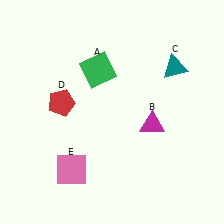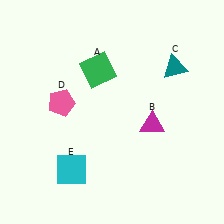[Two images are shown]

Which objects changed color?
D changed from red to pink. E changed from pink to cyan.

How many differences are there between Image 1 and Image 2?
There are 2 differences between the two images.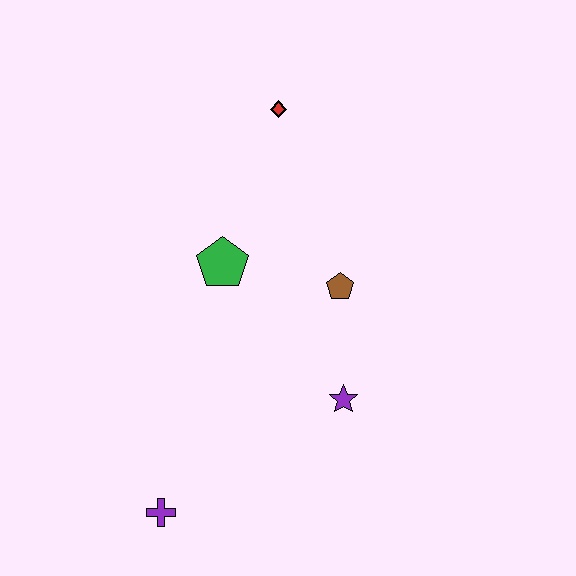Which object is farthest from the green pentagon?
The purple cross is farthest from the green pentagon.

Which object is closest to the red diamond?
The green pentagon is closest to the red diamond.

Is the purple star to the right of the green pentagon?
Yes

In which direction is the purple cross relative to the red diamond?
The purple cross is below the red diamond.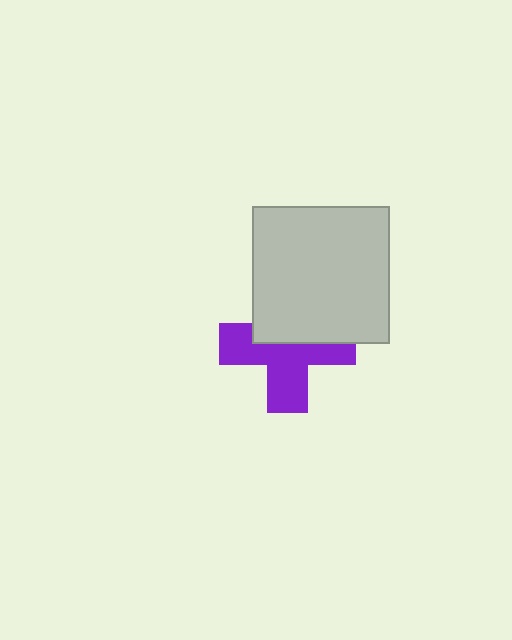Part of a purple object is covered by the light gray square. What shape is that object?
It is a cross.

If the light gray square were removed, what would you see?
You would see the complete purple cross.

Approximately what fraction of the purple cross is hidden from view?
Roughly 42% of the purple cross is hidden behind the light gray square.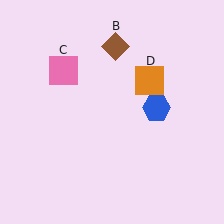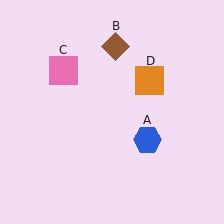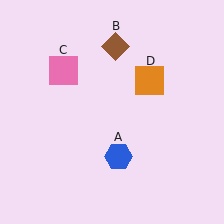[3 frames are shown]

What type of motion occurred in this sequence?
The blue hexagon (object A) rotated clockwise around the center of the scene.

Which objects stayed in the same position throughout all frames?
Brown diamond (object B) and pink square (object C) and orange square (object D) remained stationary.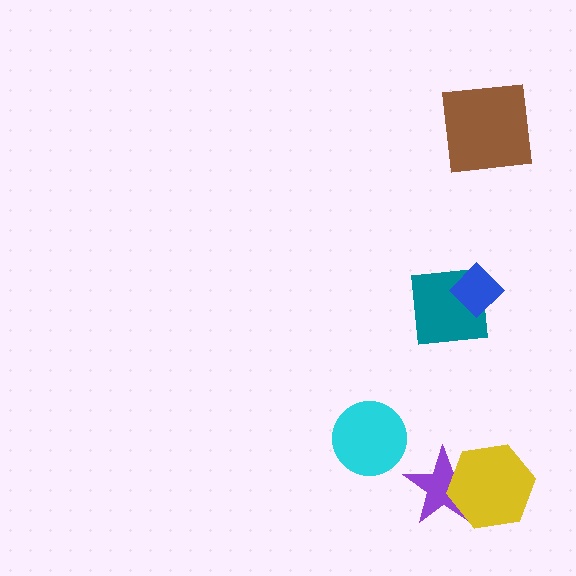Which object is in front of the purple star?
The yellow hexagon is in front of the purple star.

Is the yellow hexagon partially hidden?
No, no other shape covers it.